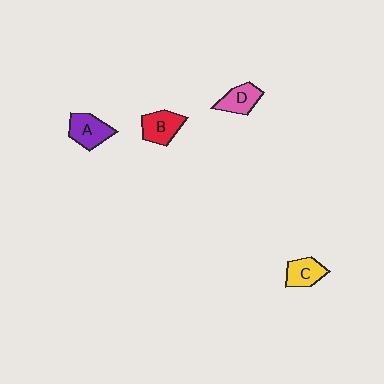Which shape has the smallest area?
Shape C (yellow).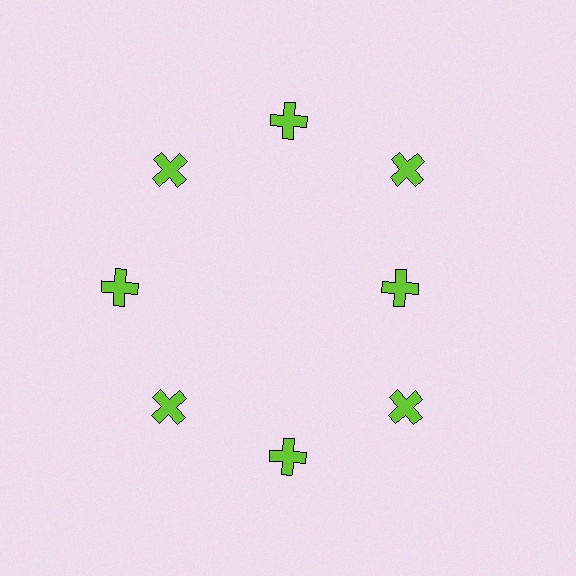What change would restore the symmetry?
The symmetry would be restored by moving it outward, back onto the ring so that all 8 crosses sit at equal angles and equal distance from the center.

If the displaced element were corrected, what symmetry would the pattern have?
It would have 8-fold rotational symmetry — the pattern would map onto itself every 45 degrees.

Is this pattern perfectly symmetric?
No. The 8 lime crosses are arranged in a ring, but one element near the 3 o'clock position is pulled inward toward the center, breaking the 8-fold rotational symmetry.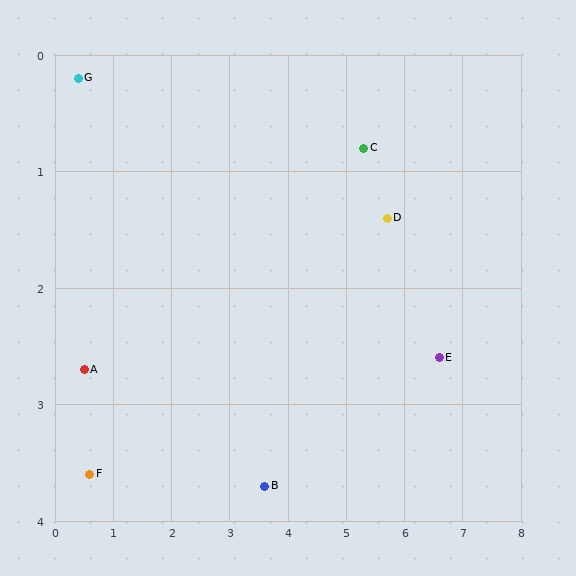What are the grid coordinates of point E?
Point E is at approximately (6.6, 2.6).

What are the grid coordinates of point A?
Point A is at approximately (0.5, 2.7).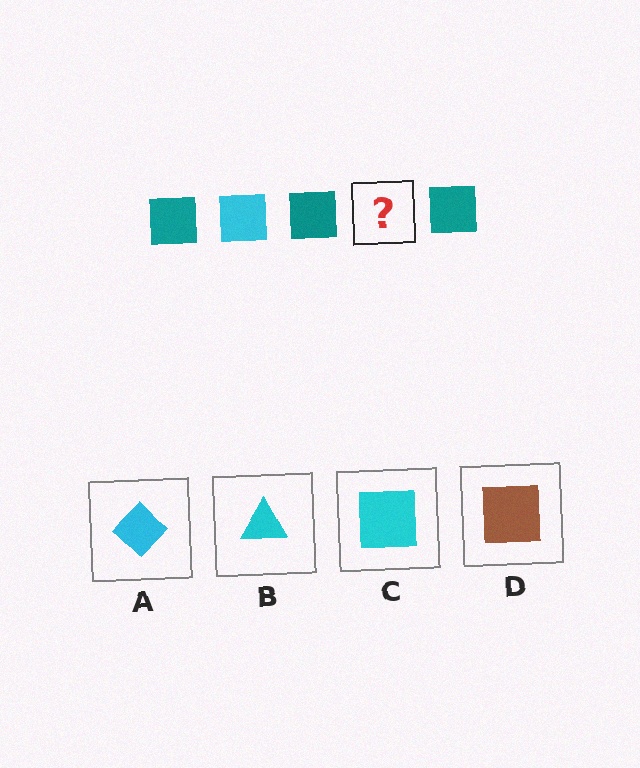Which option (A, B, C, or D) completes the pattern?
C.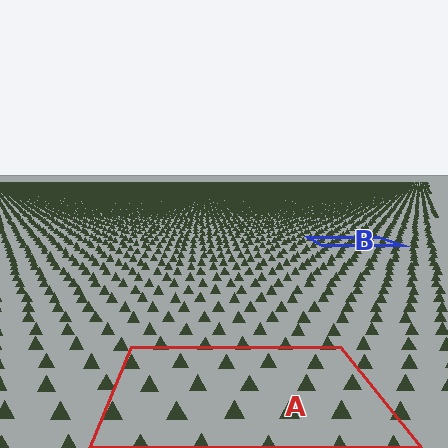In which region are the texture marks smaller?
The texture marks are smaller in region B, because it is farther away.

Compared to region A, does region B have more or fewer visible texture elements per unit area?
Region B has more texture elements per unit area — they are packed more densely because it is farther away.